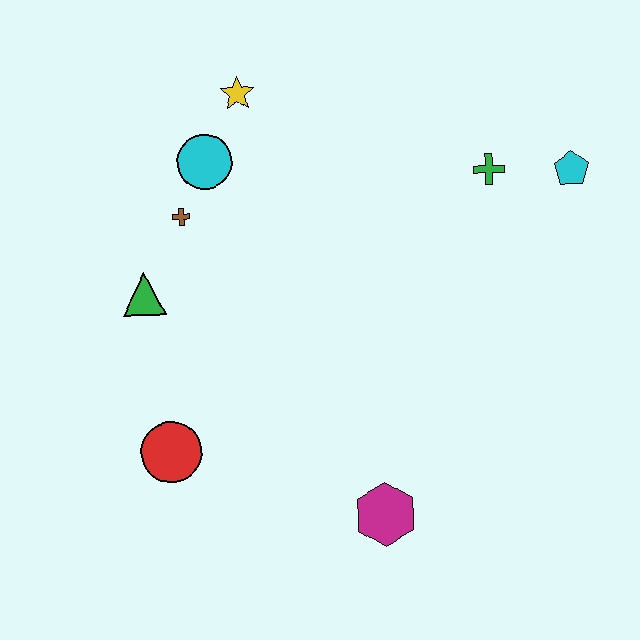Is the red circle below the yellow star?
Yes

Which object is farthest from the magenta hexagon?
The yellow star is farthest from the magenta hexagon.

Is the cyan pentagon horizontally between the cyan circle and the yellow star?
No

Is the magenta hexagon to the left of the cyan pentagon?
Yes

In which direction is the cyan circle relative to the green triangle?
The cyan circle is above the green triangle.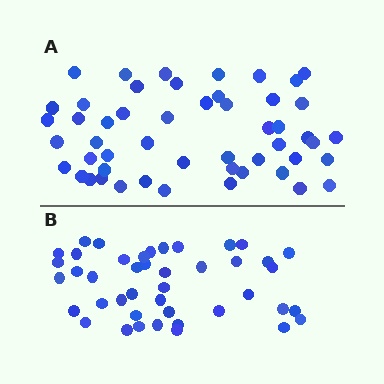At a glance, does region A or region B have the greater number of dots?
Region A (the top region) has more dots.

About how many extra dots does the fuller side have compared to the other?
Region A has roughly 8 or so more dots than region B.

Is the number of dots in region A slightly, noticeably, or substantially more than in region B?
Region A has only slightly more — the two regions are fairly close. The ratio is roughly 1.2 to 1.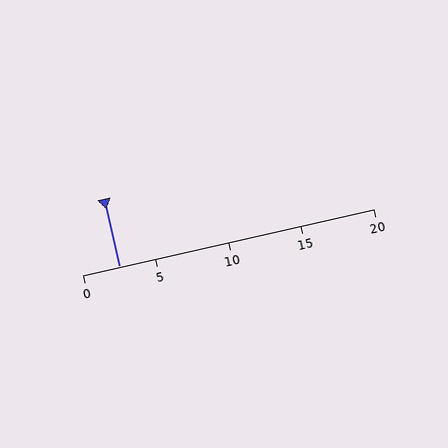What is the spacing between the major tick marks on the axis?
The major ticks are spaced 5 apart.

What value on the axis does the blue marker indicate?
The marker indicates approximately 2.5.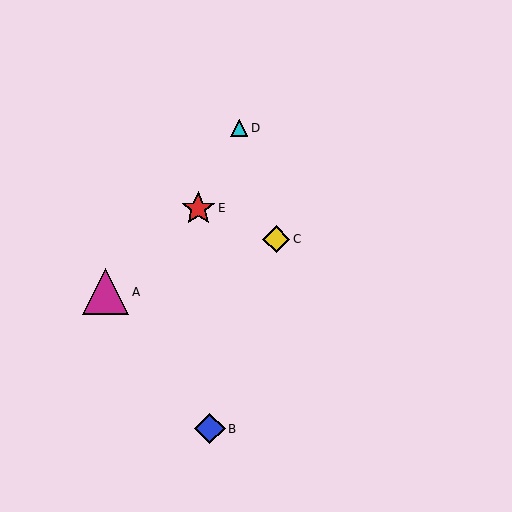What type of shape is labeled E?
Shape E is a red star.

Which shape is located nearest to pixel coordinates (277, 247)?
The yellow diamond (labeled C) at (276, 239) is nearest to that location.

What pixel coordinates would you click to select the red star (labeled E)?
Click at (198, 208) to select the red star E.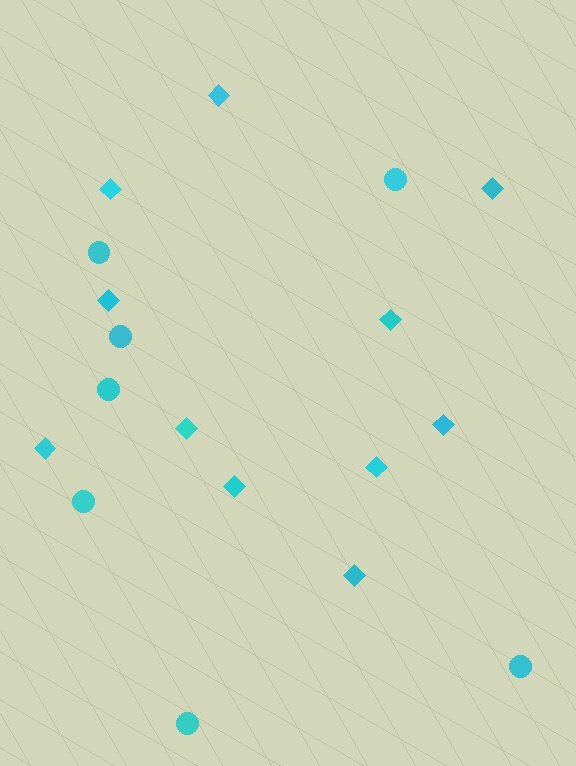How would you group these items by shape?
There are 2 groups: one group of diamonds (11) and one group of circles (7).